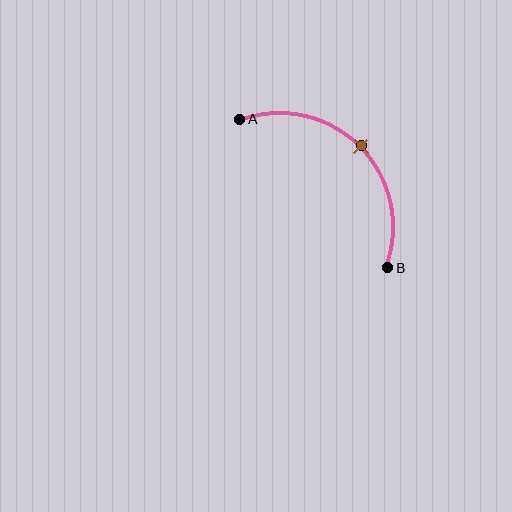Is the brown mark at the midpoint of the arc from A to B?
Yes. The brown mark lies on the arc at equal arc-length from both A and B — it is the arc midpoint.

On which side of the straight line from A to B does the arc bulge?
The arc bulges above and to the right of the straight line connecting A and B.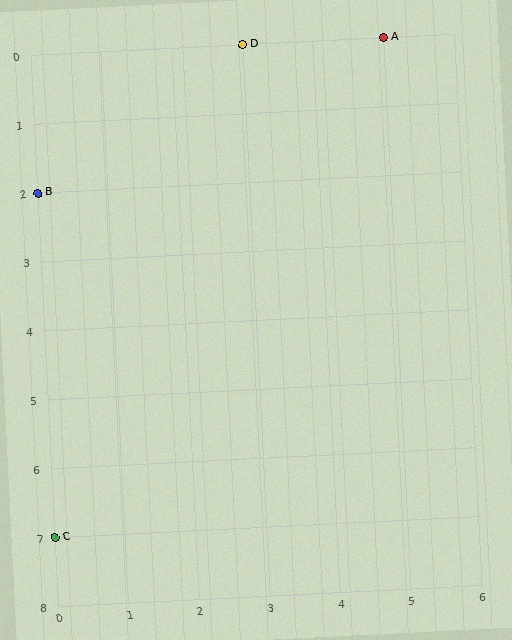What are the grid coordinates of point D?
Point D is at grid coordinates (3, 0).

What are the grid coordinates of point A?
Point A is at grid coordinates (5, 0).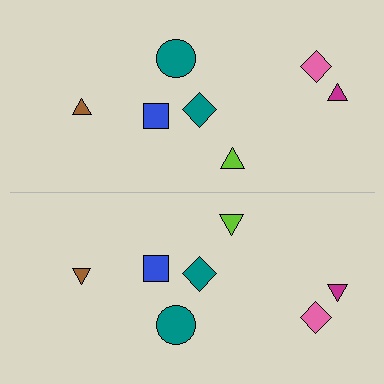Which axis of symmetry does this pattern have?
The pattern has a horizontal axis of symmetry running through the center of the image.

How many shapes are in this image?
There are 14 shapes in this image.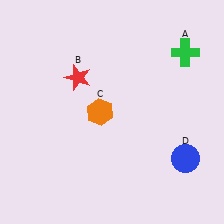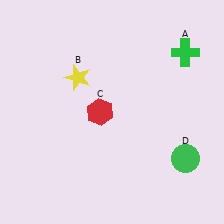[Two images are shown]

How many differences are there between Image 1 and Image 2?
There are 3 differences between the two images.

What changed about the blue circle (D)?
In Image 1, D is blue. In Image 2, it changed to green.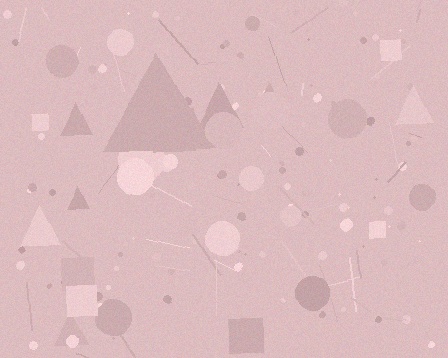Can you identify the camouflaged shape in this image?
The camouflaged shape is a triangle.